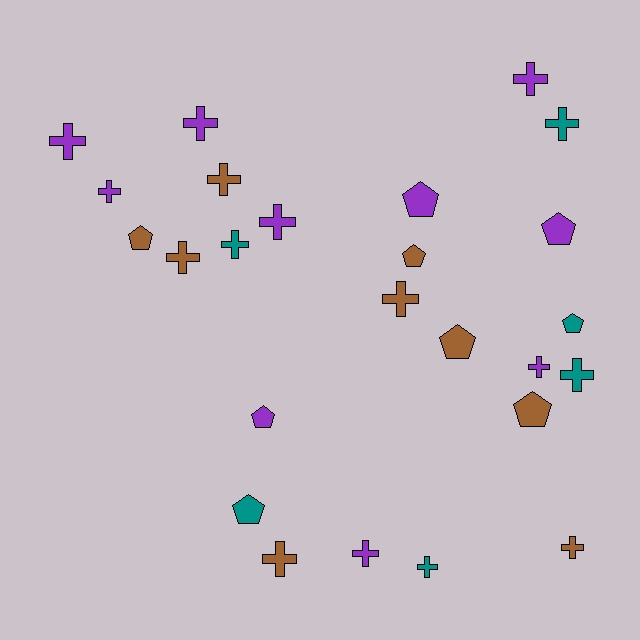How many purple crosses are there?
There are 7 purple crosses.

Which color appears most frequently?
Purple, with 10 objects.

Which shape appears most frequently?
Cross, with 16 objects.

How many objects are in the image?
There are 25 objects.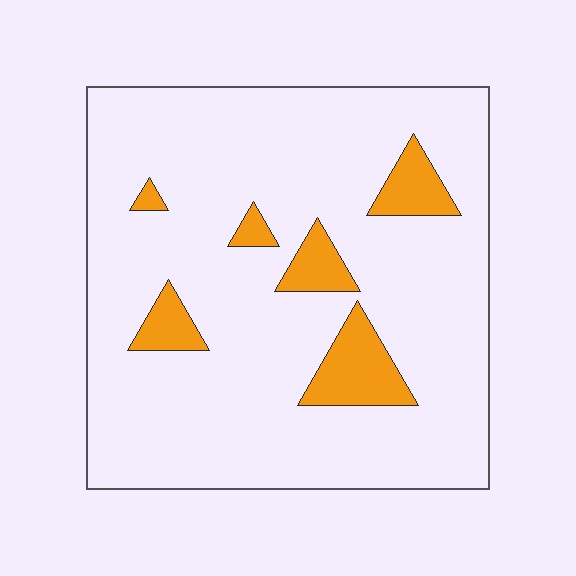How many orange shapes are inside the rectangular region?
6.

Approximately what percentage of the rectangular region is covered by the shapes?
Approximately 10%.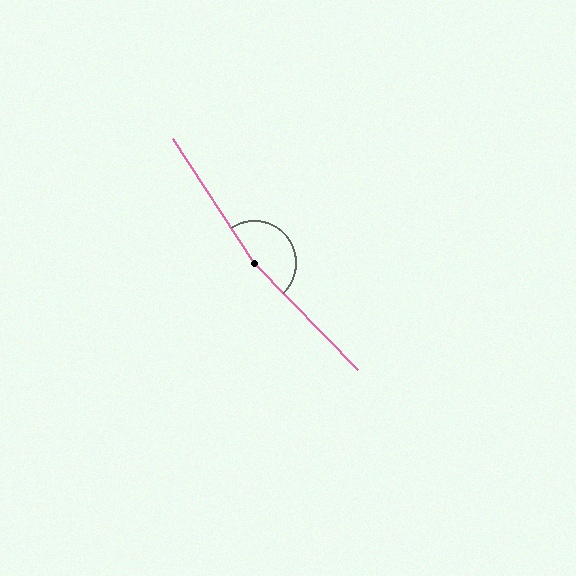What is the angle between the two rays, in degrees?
Approximately 169 degrees.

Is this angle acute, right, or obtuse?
It is obtuse.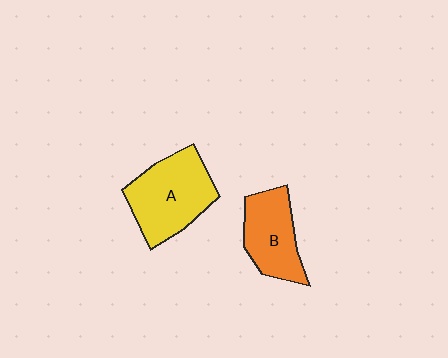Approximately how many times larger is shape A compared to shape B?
Approximately 1.3 times.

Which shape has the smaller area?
Shape B (orange).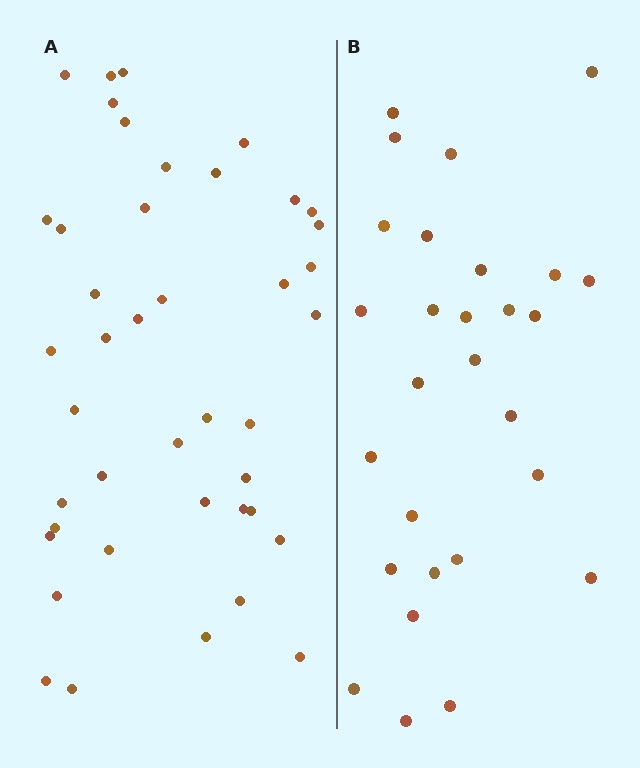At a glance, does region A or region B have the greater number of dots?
Region A (the left region) has more dots.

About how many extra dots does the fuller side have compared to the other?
Region A has approximately 15 more dots than region B.